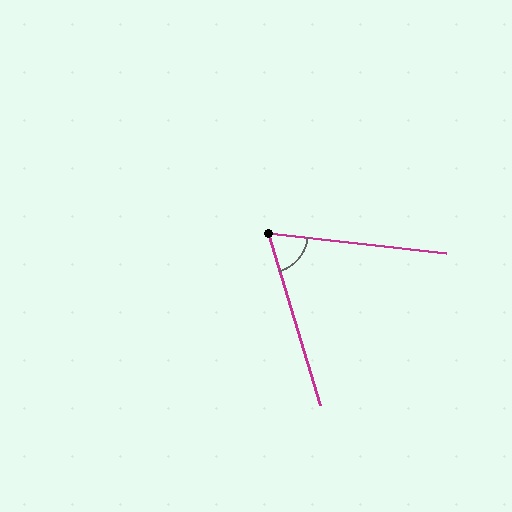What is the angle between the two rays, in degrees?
Approximately 67 degrees.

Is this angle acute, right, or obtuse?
It is acute.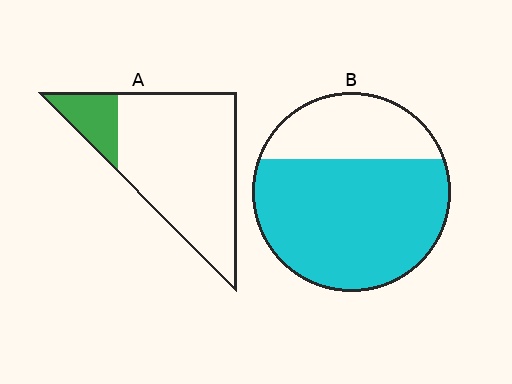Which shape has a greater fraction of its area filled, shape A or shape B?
Shape B.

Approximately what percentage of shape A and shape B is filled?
A is approximately 15% and B is approximately 70%.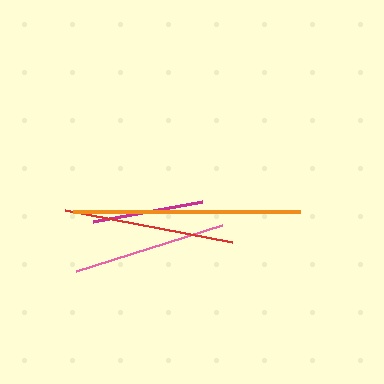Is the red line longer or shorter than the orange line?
The orange line is longer than the red line.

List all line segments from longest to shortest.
From longest to shortest: orange, red, pink, magenta.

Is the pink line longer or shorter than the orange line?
The orange line is longer than the pink line.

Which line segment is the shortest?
The magenta line is the shortest at approximately 110 pixels.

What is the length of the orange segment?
The orange segment is approximately 227 pixels long.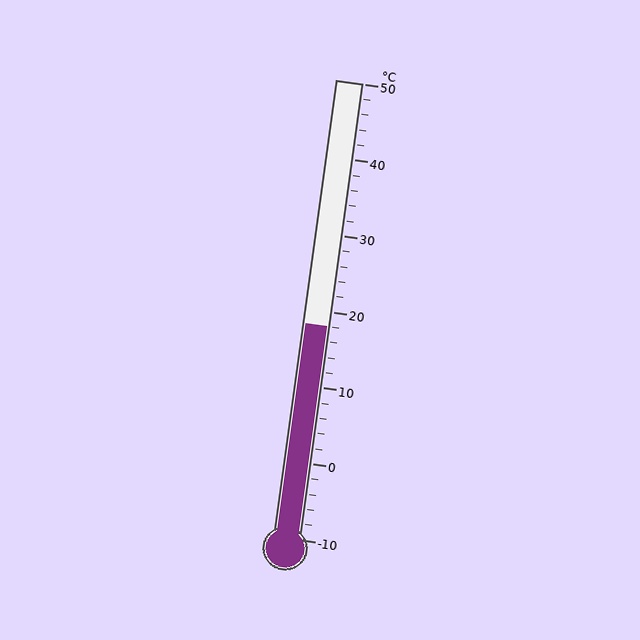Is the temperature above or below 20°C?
The temperature is below 20°C.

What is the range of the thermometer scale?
The thermometer scale ranges from -10°C to 50°C.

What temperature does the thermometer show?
The thermometer shows approximately 18°C.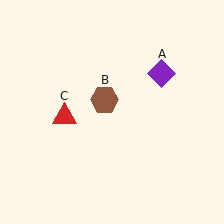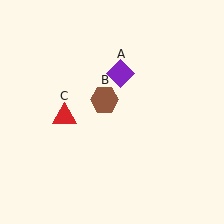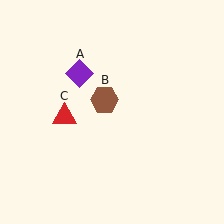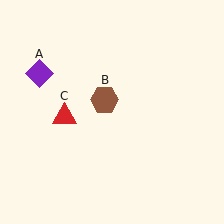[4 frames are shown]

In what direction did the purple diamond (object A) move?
The purple diamond (object A) moved left.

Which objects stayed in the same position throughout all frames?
Brown hexagon (object B) and red triangle (object C) remained stationary.